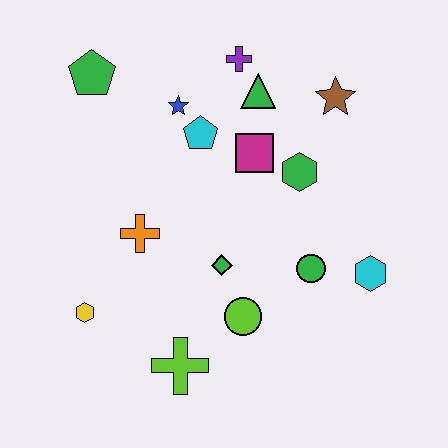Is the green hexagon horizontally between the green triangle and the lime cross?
No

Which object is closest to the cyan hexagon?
The green circle is closest to the cyan hexagon.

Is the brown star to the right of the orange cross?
Yes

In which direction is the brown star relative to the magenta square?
The brown star is to the right of the magenta square.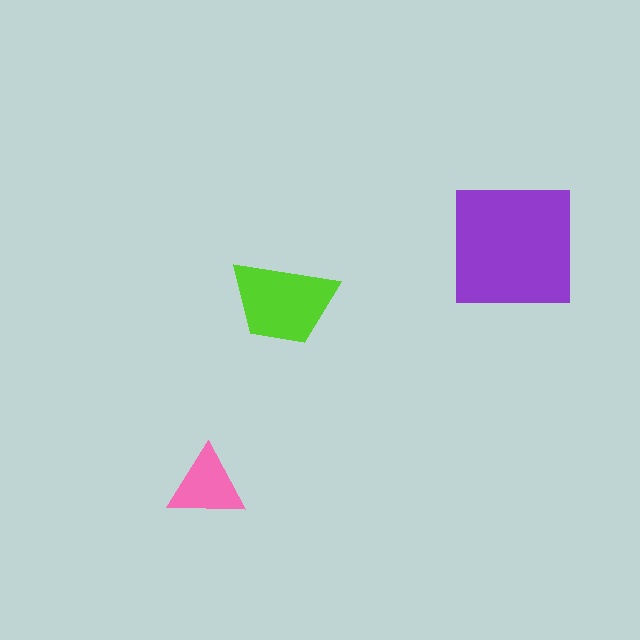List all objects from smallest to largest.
The pink triangle, the lime trapezoid, the purple square.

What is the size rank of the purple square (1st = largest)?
1st.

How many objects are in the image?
There are 3 objects in the image.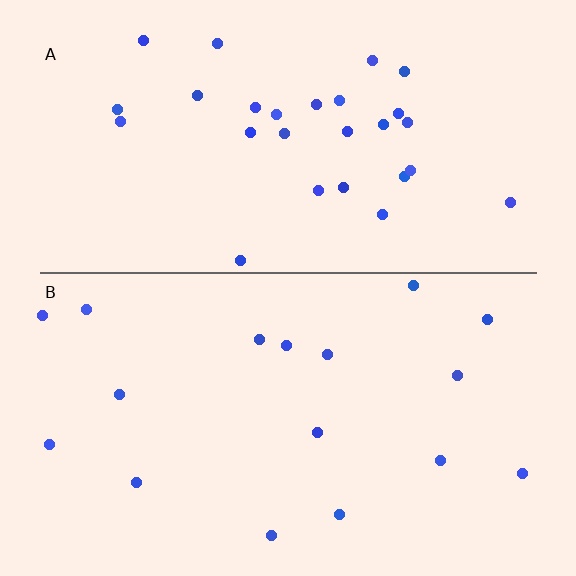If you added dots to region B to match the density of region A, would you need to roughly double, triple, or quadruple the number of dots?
Approximately double.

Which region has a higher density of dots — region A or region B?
A (the top).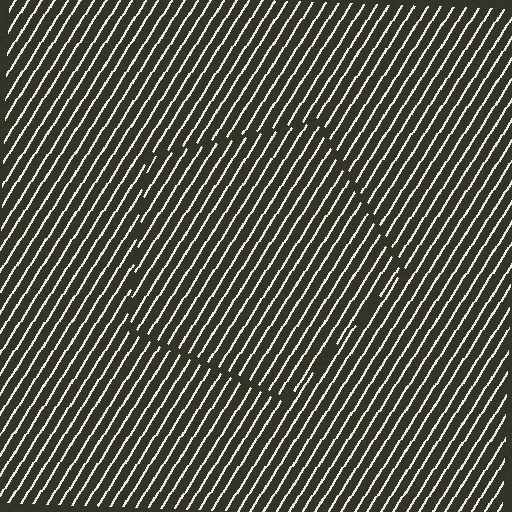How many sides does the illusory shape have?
5 sides — the line-ends trace a pentagon.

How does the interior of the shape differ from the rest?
The interior of the shape contains the same grating, shifted by half a period — the contour is defined by the phase discontinuity where line-ends from the inner and outer gratings abut.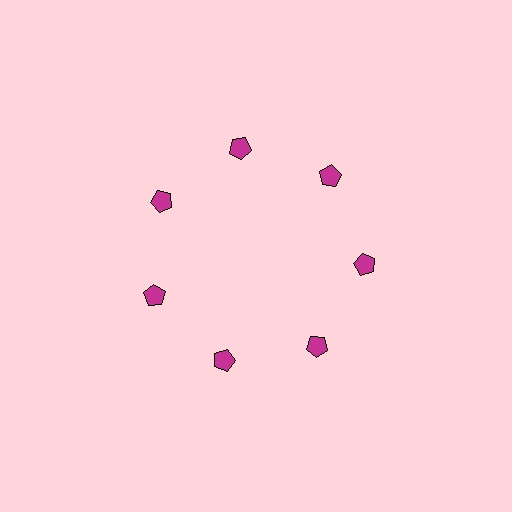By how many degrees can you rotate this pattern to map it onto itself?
The pattern maps onto itself every 51 degrees of rotation.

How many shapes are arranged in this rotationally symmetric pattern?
There are 7 shapes, arranged in 7 groups of 1.